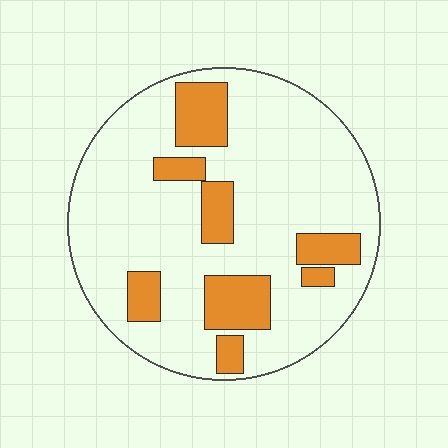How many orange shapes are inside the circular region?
8.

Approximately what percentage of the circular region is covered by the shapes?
Approximately 20%.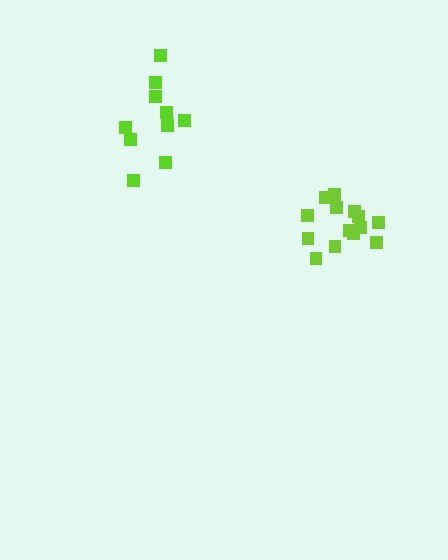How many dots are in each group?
Group 1: 14 dots, Group 2: 10 dots (24 total).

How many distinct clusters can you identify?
There are 2 distinct clusters.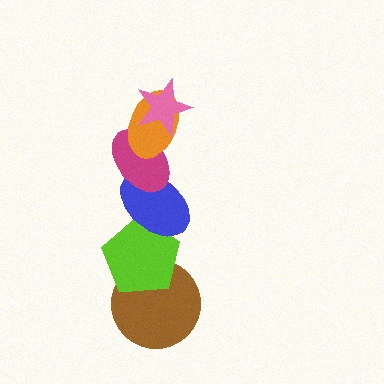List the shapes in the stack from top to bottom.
From top to bottom: the pink star, the orange ellipse, the magenta ellipse, the blue ellipse, the lime pentagon, the brown circle.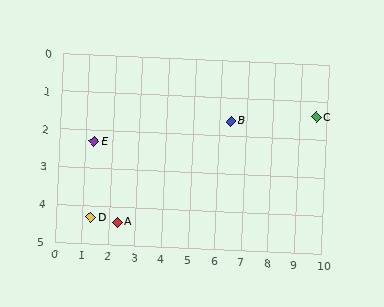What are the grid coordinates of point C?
Point C is at approximately (9.6, 1.4).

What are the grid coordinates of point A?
Point A is at approximately (2.3, 4.4).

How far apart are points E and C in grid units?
Points E and C are about 8.3 grid units apart.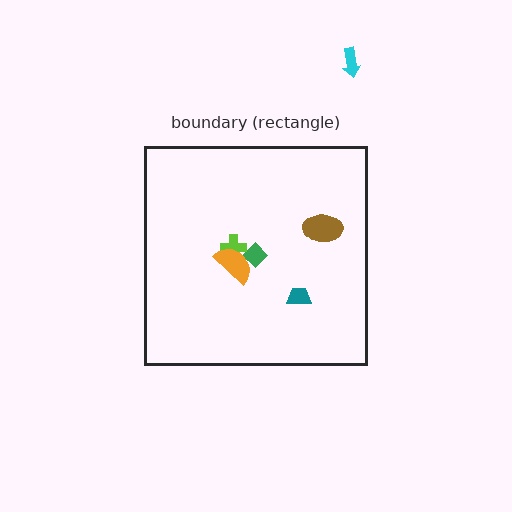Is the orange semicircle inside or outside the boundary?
Inside.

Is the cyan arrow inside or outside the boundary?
Outside.